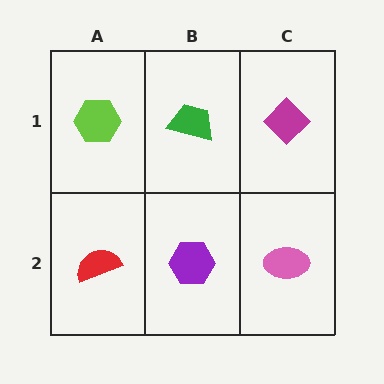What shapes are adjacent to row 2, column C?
A magenta diamond (row 1, column C), a purple hexagon (row 2, column B).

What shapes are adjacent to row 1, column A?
A red semicircle (row 2, column A), a green trapezoid (row 1, column B).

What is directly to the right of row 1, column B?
A magenta diamond.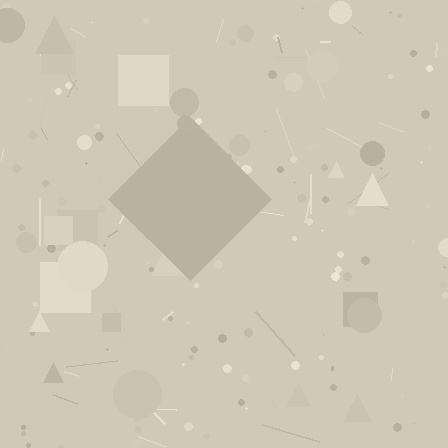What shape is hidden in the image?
A diamond is hidden in the image.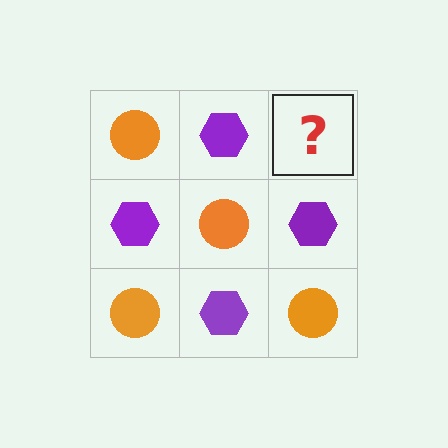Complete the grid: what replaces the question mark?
The question mark should be replaced with an orange circle.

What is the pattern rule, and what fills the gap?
The rule is that it alternates orange circle and purple hexagon in a checkerboard pattern. The gap should be filled with an orange circle.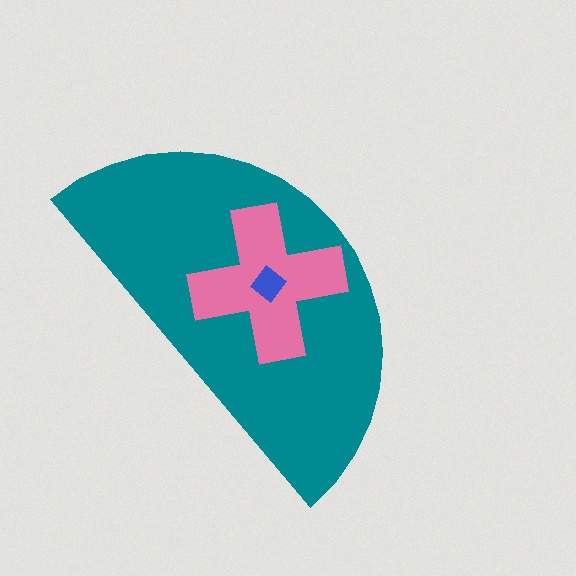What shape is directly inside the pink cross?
The blue diamond.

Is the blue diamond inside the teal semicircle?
Yes.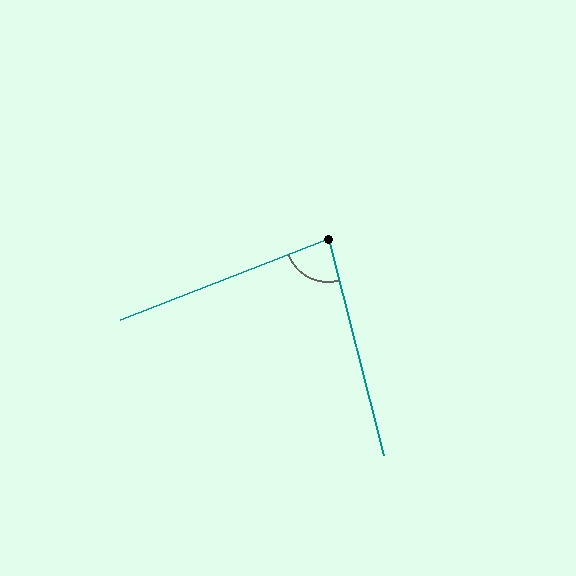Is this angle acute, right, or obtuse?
It is acute.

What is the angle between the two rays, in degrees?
Approximately 83 degrees.